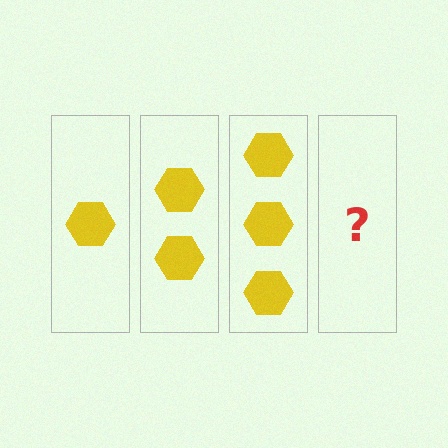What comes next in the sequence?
The next element should be 4 hexagons.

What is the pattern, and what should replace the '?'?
The pattern is that each step adds one more hexagon. The '?' should be 4 hexagons.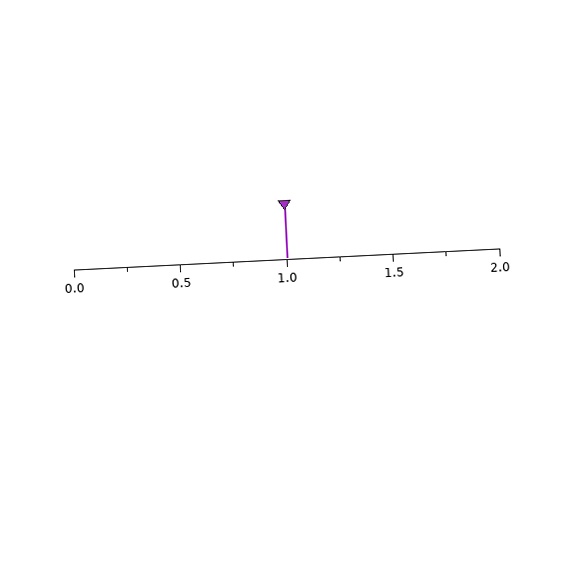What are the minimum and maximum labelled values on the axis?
The axis runs from 0.0 to 2.0.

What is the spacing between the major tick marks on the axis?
The major ticks are spaced 0.5 apart.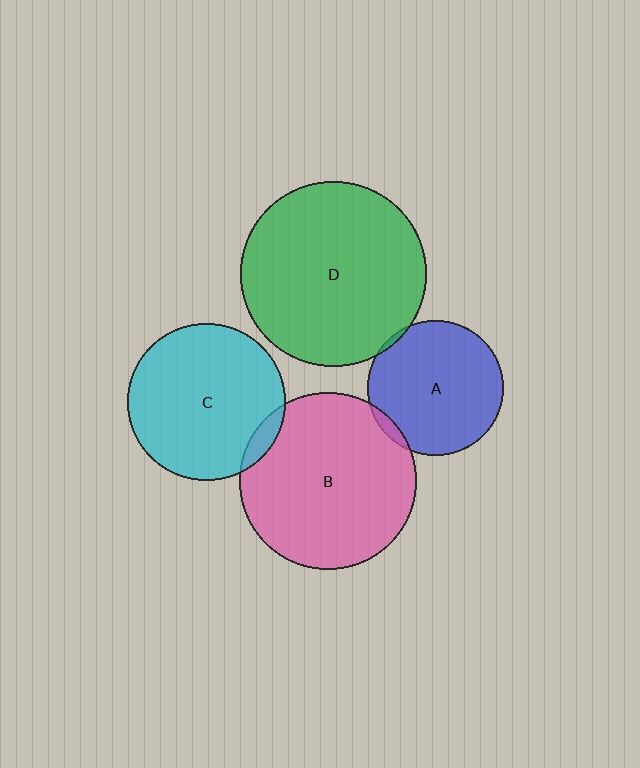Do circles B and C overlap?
Yes.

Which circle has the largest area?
Circle D (green).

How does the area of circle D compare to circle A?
Approximately 1.9 times.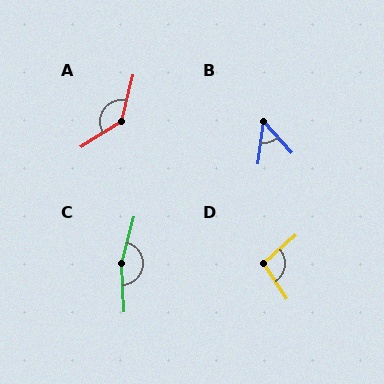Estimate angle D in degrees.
Approximately 98 degrees.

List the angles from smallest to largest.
B (50°), D (98°), A (136°), C (162°).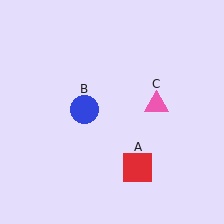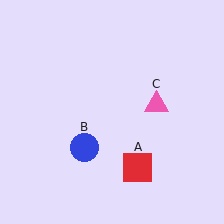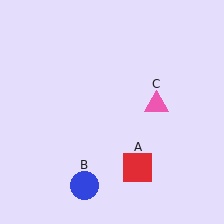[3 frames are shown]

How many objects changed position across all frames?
1 object changed position: blue circle (object B).